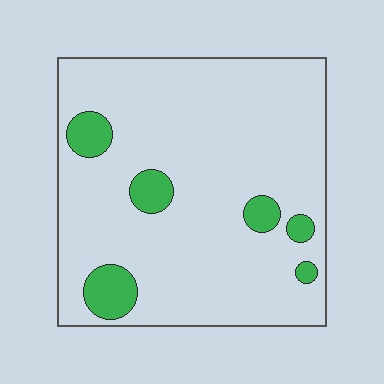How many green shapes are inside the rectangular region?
6.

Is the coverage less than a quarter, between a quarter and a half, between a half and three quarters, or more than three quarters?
Less than a quarter.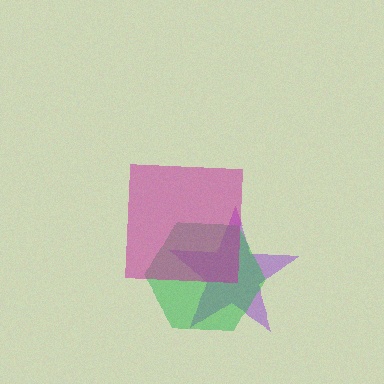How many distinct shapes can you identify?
There are 3 distinct shapes: a purple star, a green hexagon, a magenta square.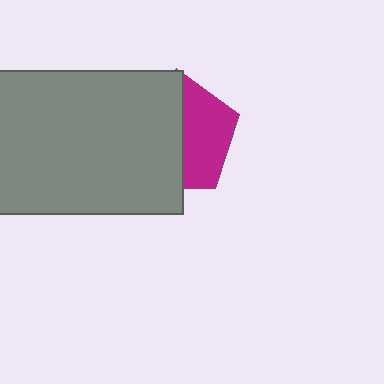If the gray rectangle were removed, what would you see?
You would see the complete magenta pentagon.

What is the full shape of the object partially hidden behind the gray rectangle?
The partially hidden object is a magenta pentagon.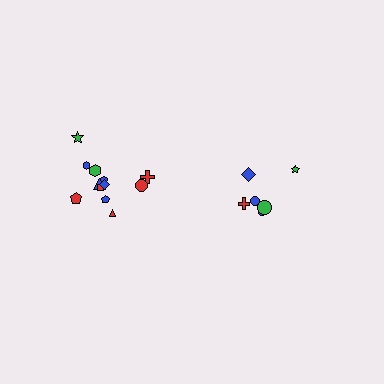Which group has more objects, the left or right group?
The left group.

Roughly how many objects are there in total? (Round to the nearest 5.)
Roughly 20 objects in total.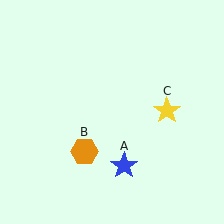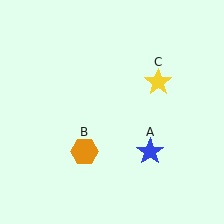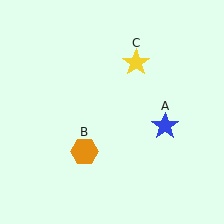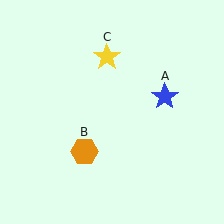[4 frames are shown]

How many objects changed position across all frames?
2 objects changed position: blue star (object A), yellow star (object C).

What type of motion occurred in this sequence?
The blue star (object A), yellow star (object C) rotated counterclockwise around the center of the scene.